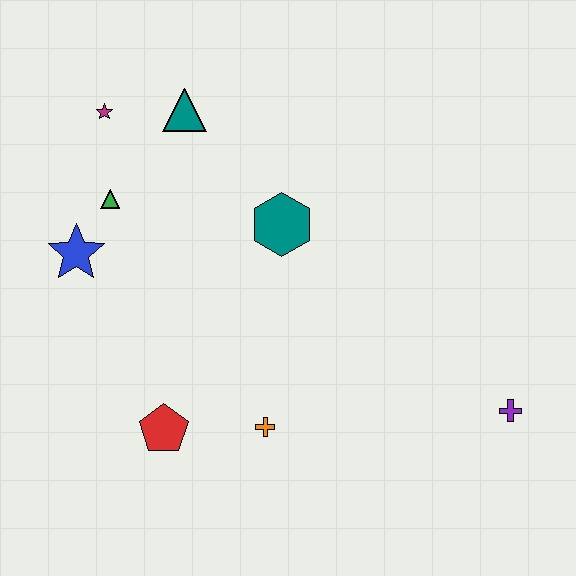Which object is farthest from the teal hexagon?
The purple cross is farthest from the teal hexagon.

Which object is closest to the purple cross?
The orange cross is closest to the purple cross.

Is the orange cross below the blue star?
Yes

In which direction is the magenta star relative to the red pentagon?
The magenta star is above the red pentagon.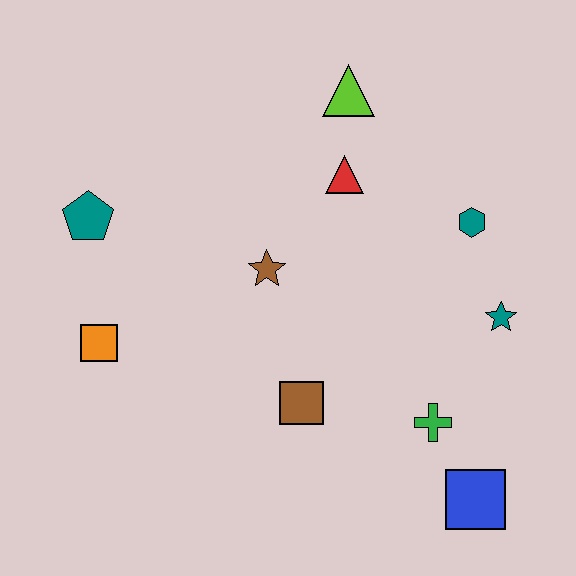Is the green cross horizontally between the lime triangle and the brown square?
No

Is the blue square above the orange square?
No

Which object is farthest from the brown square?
The lime triangle is farthest from the brown square.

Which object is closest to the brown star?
The red triangle is closest to the brown star.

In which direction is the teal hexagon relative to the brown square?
The teal hexagon is above the brown square.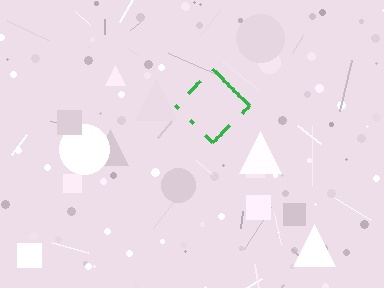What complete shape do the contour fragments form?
The contour fragments form a diamond.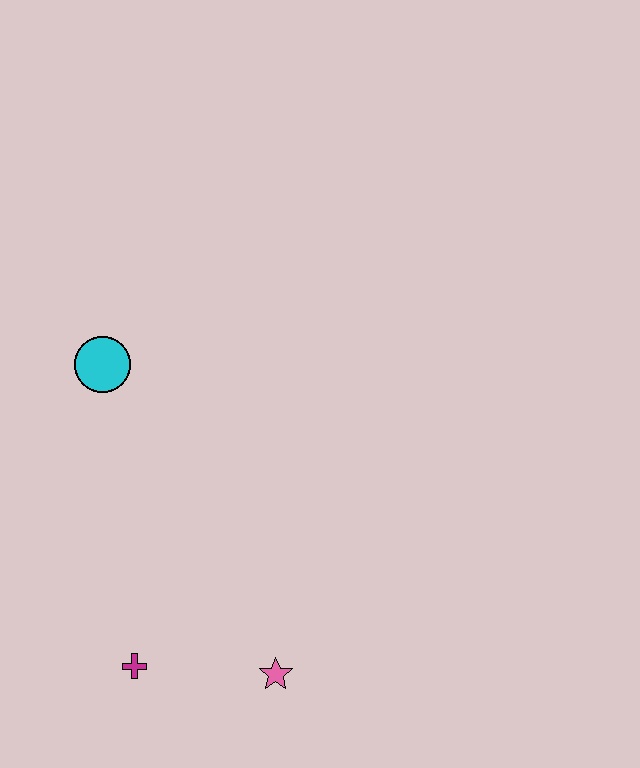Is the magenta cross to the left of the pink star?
Yes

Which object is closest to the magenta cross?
The pink star is closest to the magenta cross.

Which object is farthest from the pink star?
The cyan circle is farthest from the pink star.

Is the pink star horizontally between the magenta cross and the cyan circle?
No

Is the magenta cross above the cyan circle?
No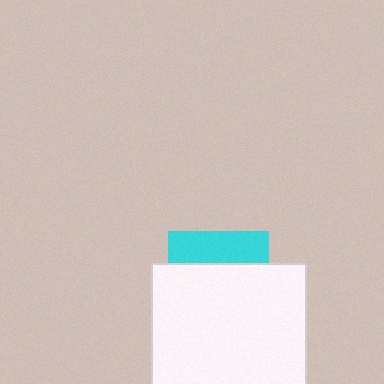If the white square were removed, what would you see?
You would see the complete cyan square.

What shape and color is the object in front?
The object in front is a white square.